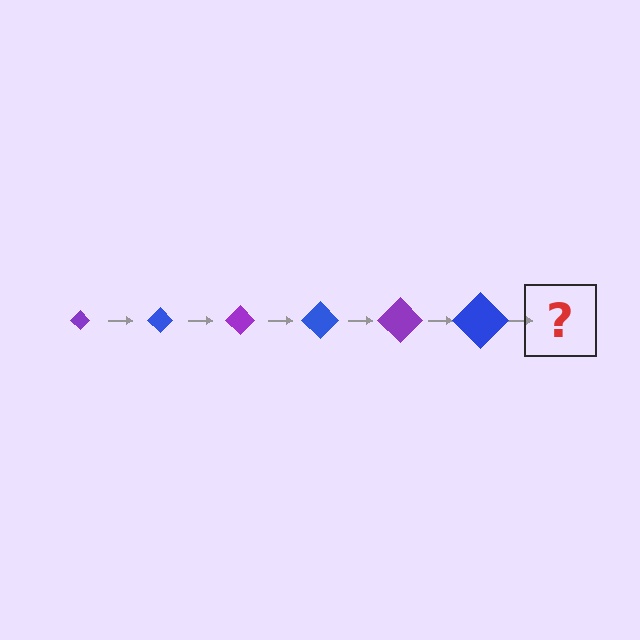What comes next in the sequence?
The next element should be a purple diamond, larger than the previous one.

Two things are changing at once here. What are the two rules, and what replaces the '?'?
The two rules are that the diamond grows larger each step and the color cycles through purple and blue. The '?' should be a purple diamond, larger than the previous one.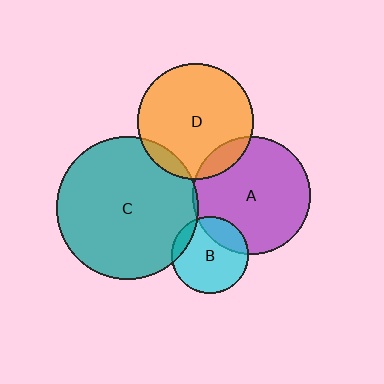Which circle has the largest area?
Circle C (teal).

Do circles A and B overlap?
Yes.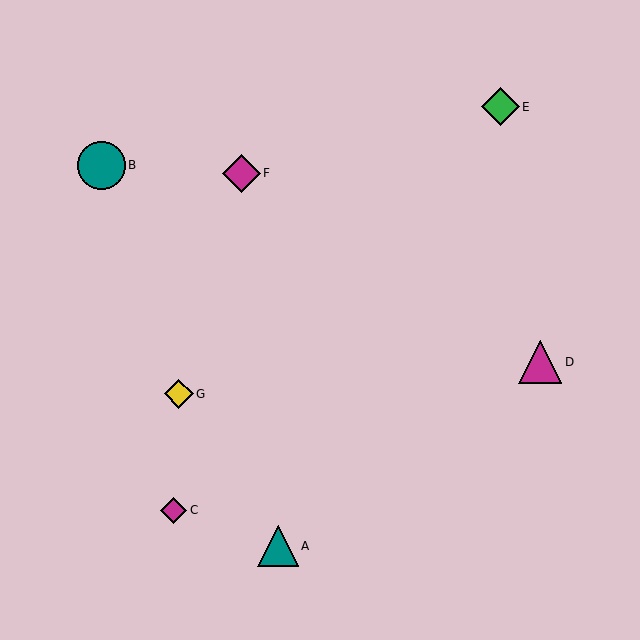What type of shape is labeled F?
Shape F is a magenta diamond.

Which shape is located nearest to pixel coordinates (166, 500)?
The magenta diamond (labeled C) at (174, 510) is nearest to that location.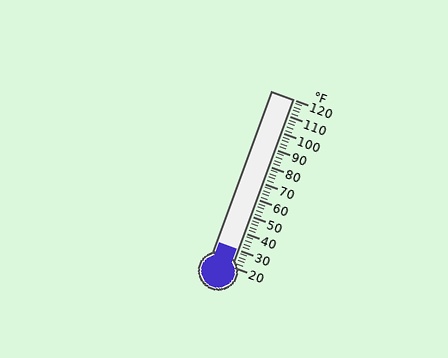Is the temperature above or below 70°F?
The temperature is below 70°F.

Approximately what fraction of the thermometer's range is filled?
The thermometer is filled to approximately 10% of its range.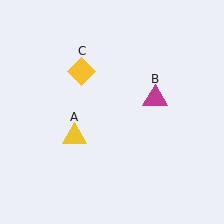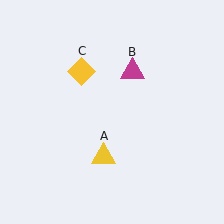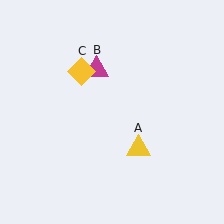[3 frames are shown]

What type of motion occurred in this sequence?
The yellow triangle (object A), magenta triangle (object B) rotated counterclockwise around the center of the scene.